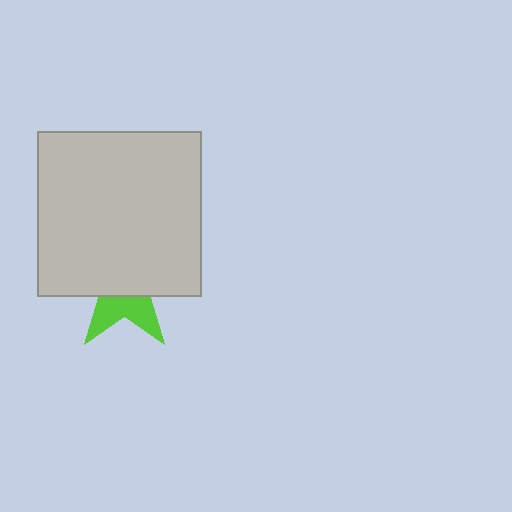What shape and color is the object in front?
The object in front is a light gray square.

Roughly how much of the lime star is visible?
A small part of it is visible (roughly 36%).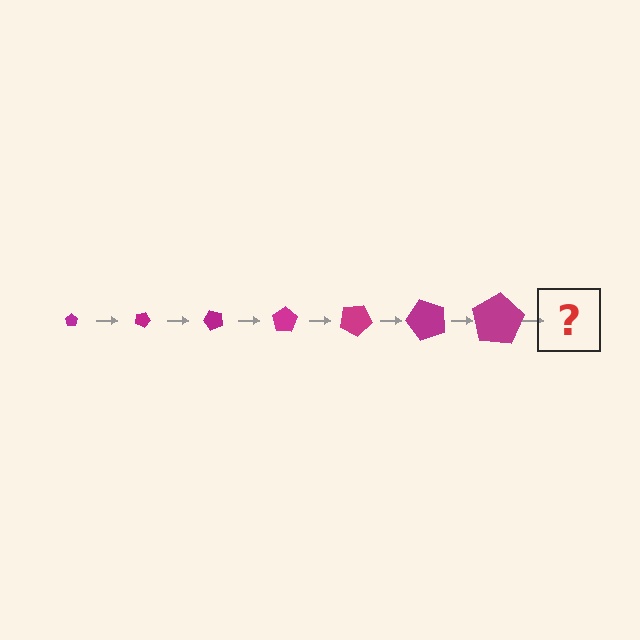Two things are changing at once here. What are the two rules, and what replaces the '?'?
The two rules are that the pentagon grows larger each step and it rotates 25 degrees each step. The '?' should be a pentagon, larger than the previous one and rotated 175 degrees from the start.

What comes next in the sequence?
The next element should be a pentagon, larger than the previous one and rotated 175 degrees from the start.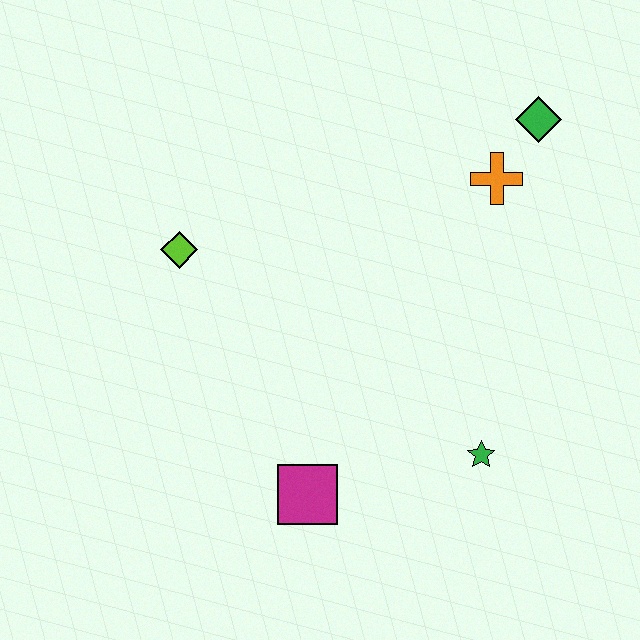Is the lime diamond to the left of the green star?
Yes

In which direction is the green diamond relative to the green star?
The green diamond is above the green star.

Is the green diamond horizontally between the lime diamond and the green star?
No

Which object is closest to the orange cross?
The green diamond is closest to the orange cross.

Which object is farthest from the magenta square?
The green diamond is farthest from the magenta square.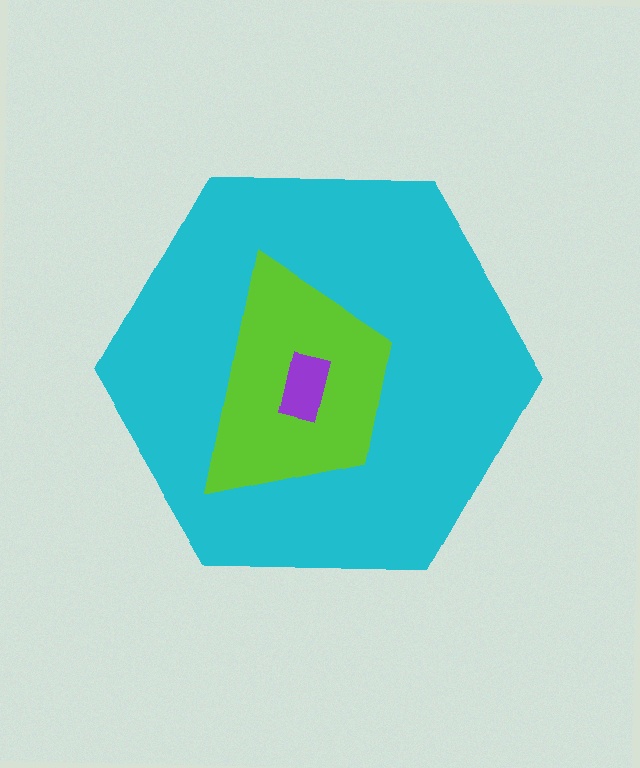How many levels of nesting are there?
3.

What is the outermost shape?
The cyan hexagon.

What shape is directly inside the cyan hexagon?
The lime trapezoid.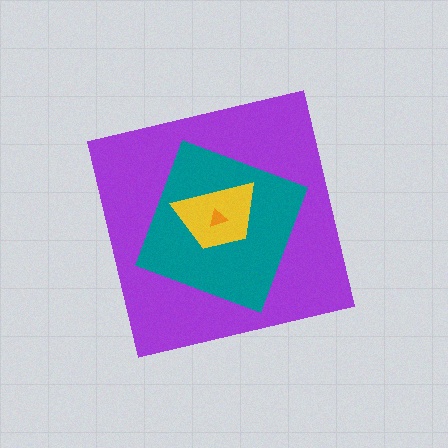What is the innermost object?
The orange triangle.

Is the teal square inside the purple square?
Yes.